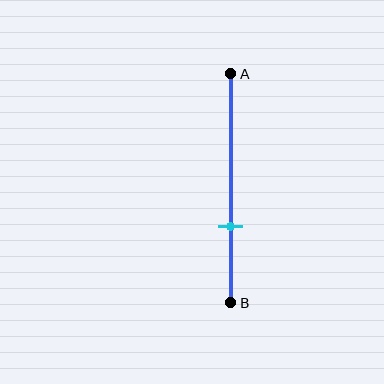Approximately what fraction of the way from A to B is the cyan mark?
The cyan mark is approximately 65% of the way from A to B.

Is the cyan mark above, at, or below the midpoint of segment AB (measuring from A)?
The cyan mark is below the midpoint of segment AB.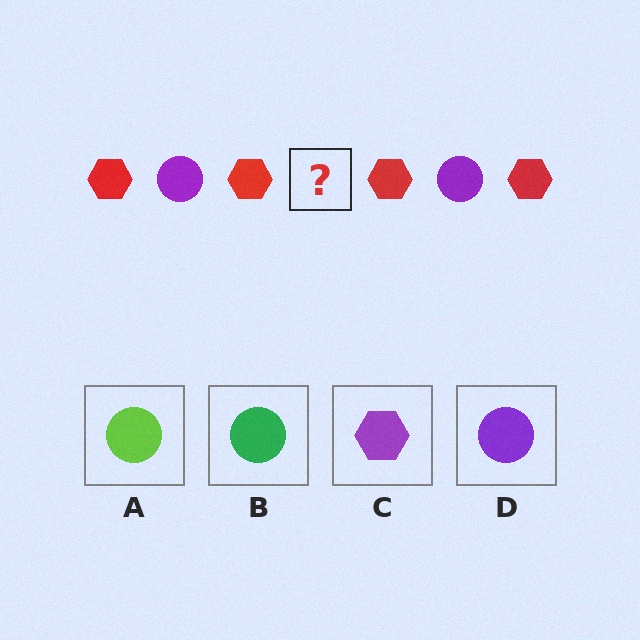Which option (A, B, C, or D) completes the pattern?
D.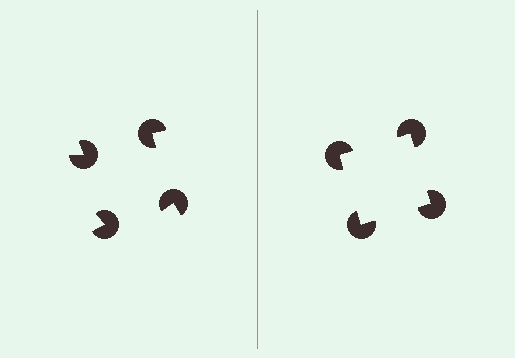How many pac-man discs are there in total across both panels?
8 — 4 on each side.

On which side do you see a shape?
An illusory square appears on the right side. On the left side the wedge cuts are rotated, so no coherent shape forms.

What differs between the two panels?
The pac-man discs are positioned identically on both sides; only the wedge orientations differ. On the right they align to a square; on the left they are misaligned.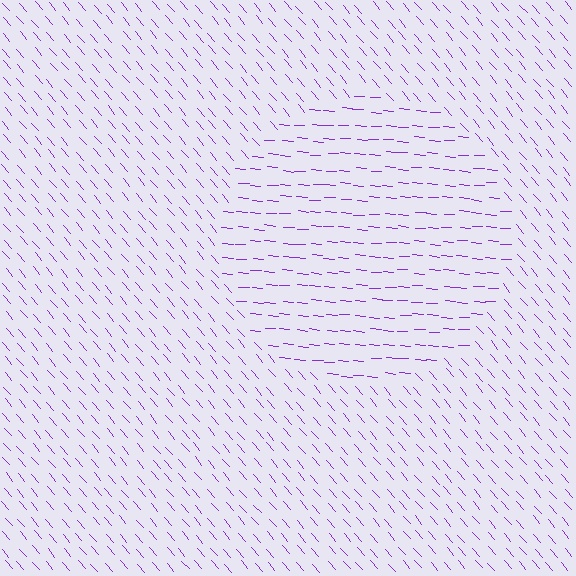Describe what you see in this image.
The image is filled with small purple line segments. A circle region in the image has lines oriented differently from the surrounding lines, creating a visible texture boundary.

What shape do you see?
I see a circle.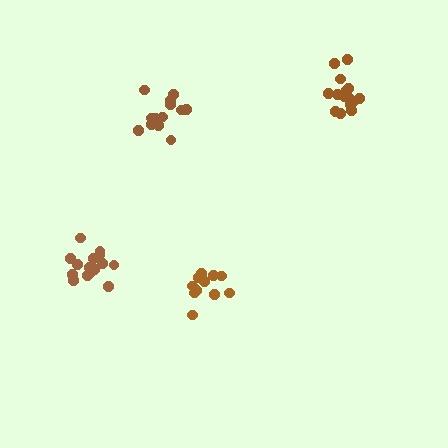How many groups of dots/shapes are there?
There are 4 groups.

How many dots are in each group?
Group 1: 16 dots, Group 2: 15 dots, Group 3: 13 dots, Group 4: 11 dots (55 total).